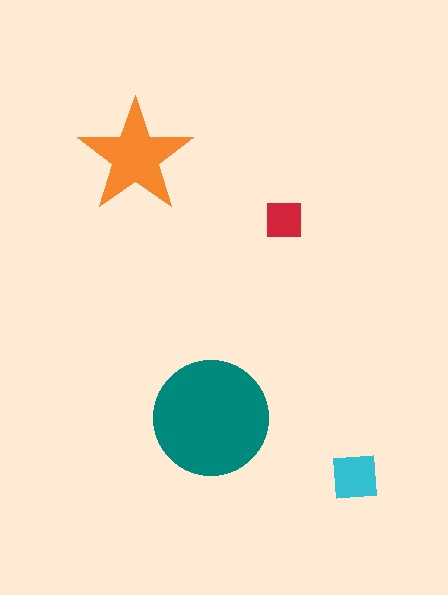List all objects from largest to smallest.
The teal circle, the orange star, the cyan square, the red square.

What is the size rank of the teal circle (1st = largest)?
1st.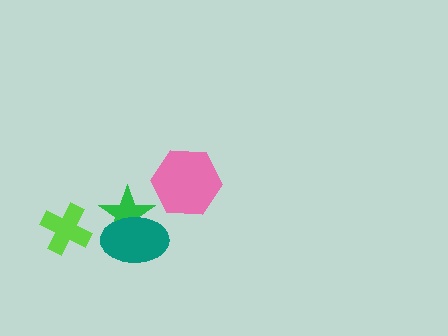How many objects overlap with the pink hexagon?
0 objects overlap with the pink hexagon.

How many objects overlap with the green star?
1 object overlaps with the green star.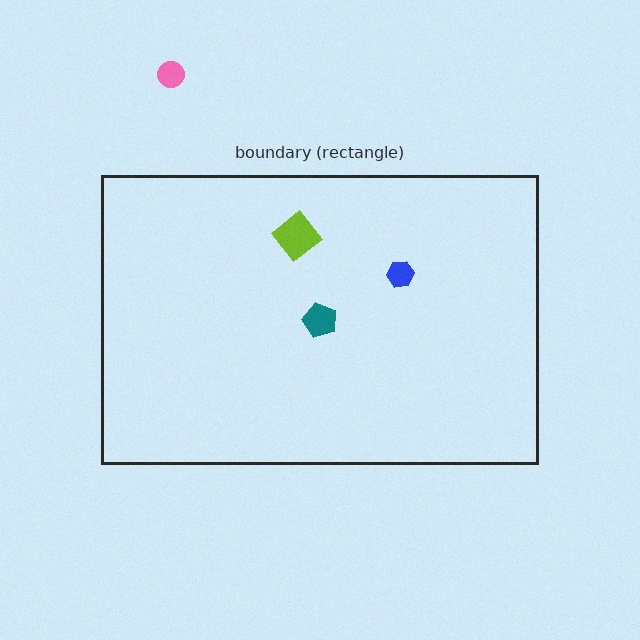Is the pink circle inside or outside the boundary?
Outside.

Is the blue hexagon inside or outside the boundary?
Inside.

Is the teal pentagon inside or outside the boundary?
Inside.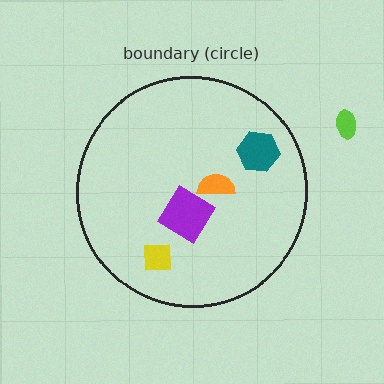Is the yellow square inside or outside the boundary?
Inside.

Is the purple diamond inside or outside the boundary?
Inside.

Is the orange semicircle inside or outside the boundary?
Inside.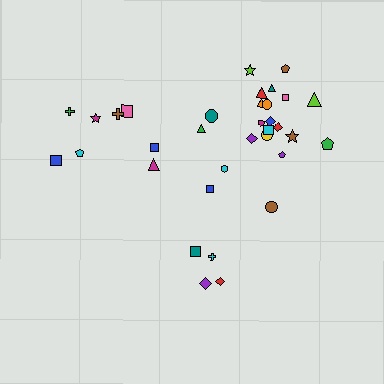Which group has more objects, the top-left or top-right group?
The top-right group.